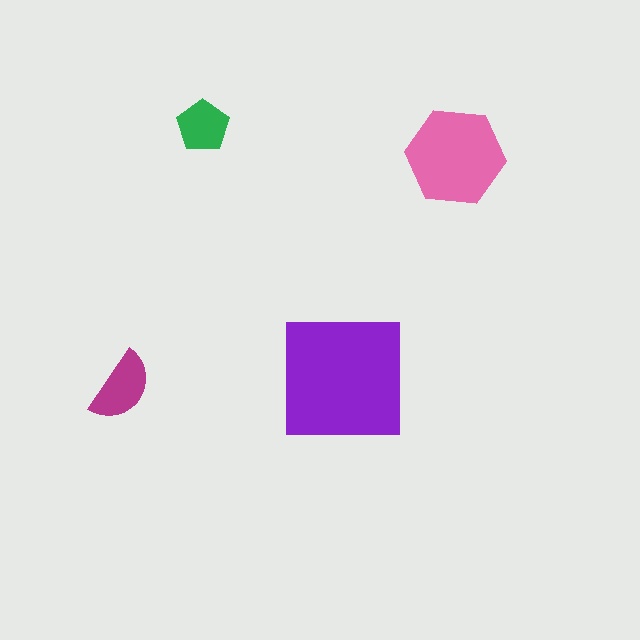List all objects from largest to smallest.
The purple square, the pink hexagon, the magenta semicircle, the green pentagon.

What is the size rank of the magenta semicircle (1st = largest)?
3rd.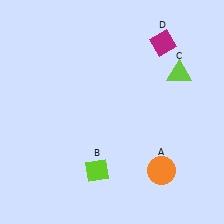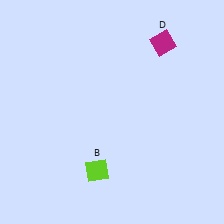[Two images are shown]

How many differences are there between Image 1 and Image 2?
There are 2 differences between the two images.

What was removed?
The lime triangle (C), the orange circle (A) were removed in Image 2.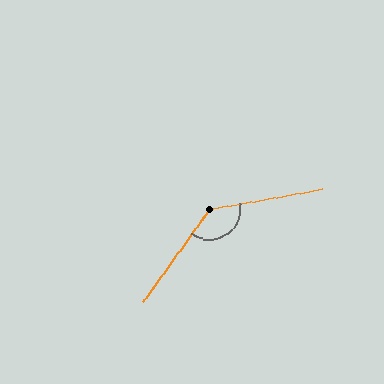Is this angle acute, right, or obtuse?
It is obtuse.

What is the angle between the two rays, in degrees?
Approximately 135 degrees.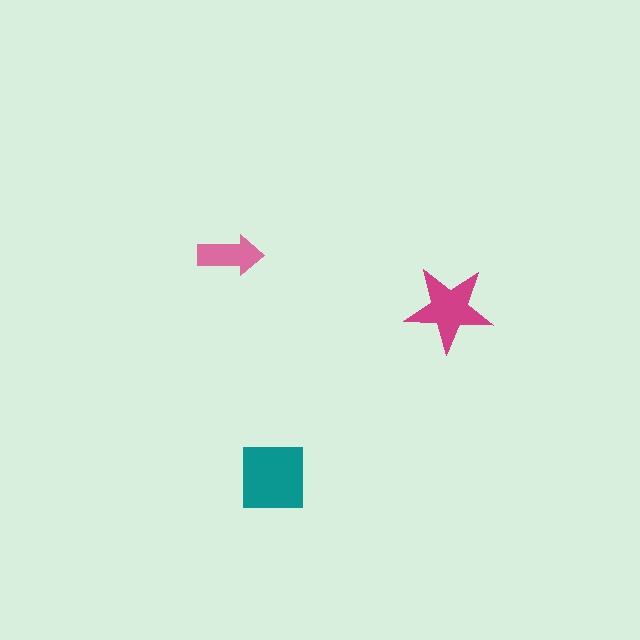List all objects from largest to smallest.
The teal square, the magenta star, the pink arrow.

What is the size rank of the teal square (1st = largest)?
1st.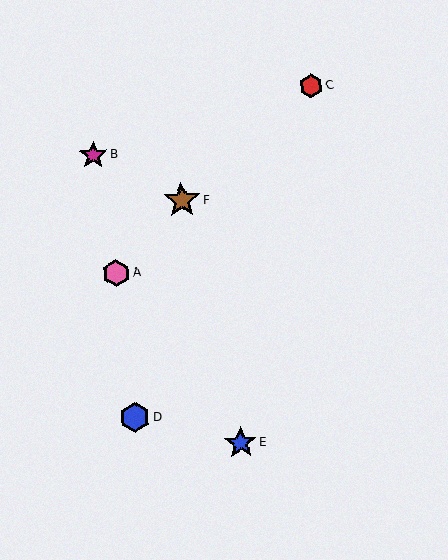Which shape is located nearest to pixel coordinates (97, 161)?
The magenta star (labeled B) at (93, 155) is nearest to that location.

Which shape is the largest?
The brown star (labeled F) is the largest.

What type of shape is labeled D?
Shape D is a blue hexagon.